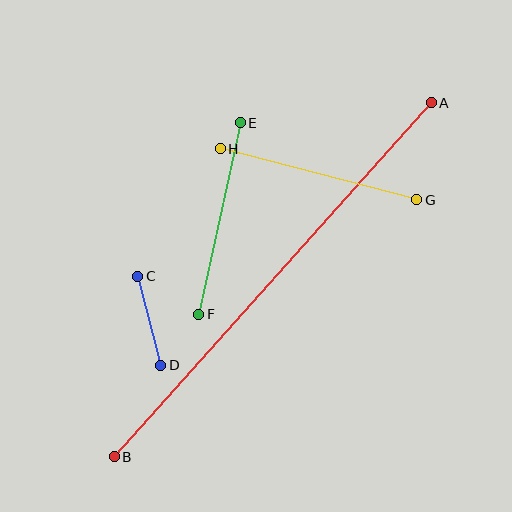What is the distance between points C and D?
The distance is approximately 92 pixels.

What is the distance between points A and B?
The distance is approximately 475 pixels.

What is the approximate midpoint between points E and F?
The midpoint is at approximately (219, 218) pixels.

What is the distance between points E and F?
The distance is approximately 196 pixels.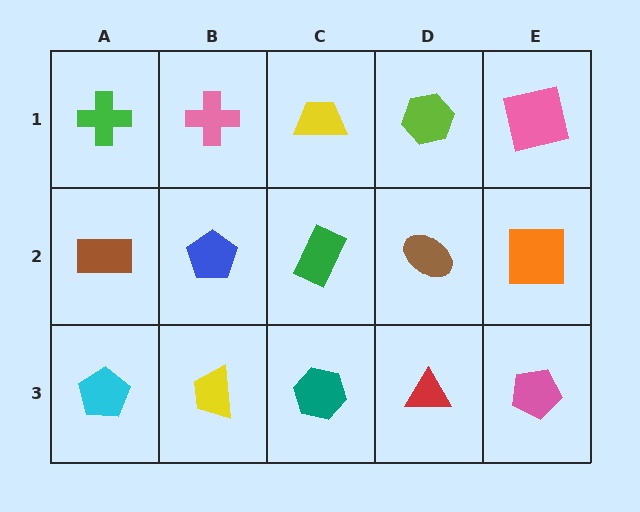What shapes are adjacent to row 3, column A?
A brown rectangle (row 2, column A), a yellow trapezoid (row 3, column B).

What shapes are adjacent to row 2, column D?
A lime hexagon (row 1, column D), a red triangle (row 3, column D), a green rectangle (row 2, column C), an orange square (row 2, column E).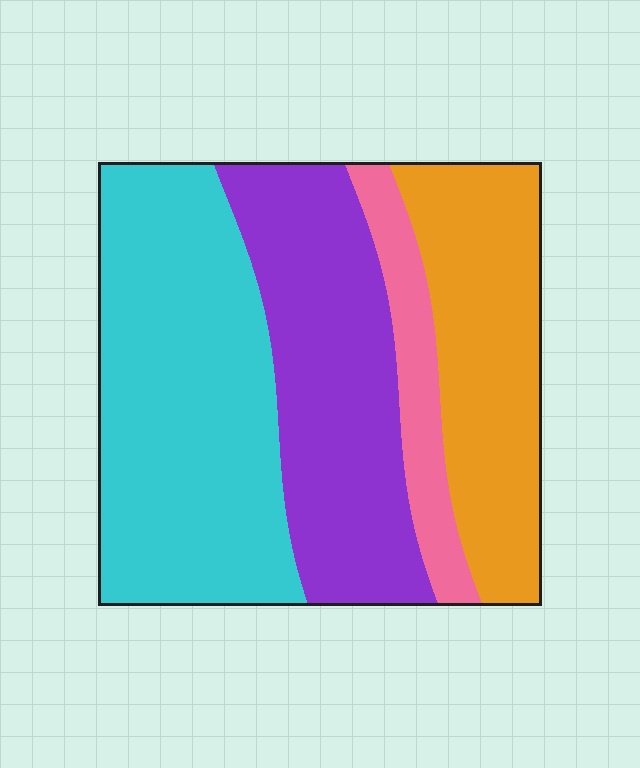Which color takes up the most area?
Cyan, at roughly 40%.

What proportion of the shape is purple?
Purple takes up about one quarter (1/4) of the shape.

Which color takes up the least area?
Pink, at roughly 10%.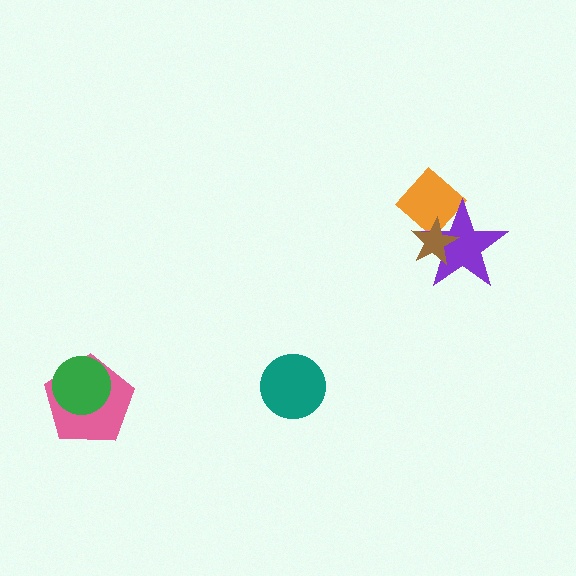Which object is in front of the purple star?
The brown star is in front of the purple star.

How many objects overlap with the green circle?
1 object overlaps with the green circle.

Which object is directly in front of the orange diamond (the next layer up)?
The purple star is directly in front of the orange diamond.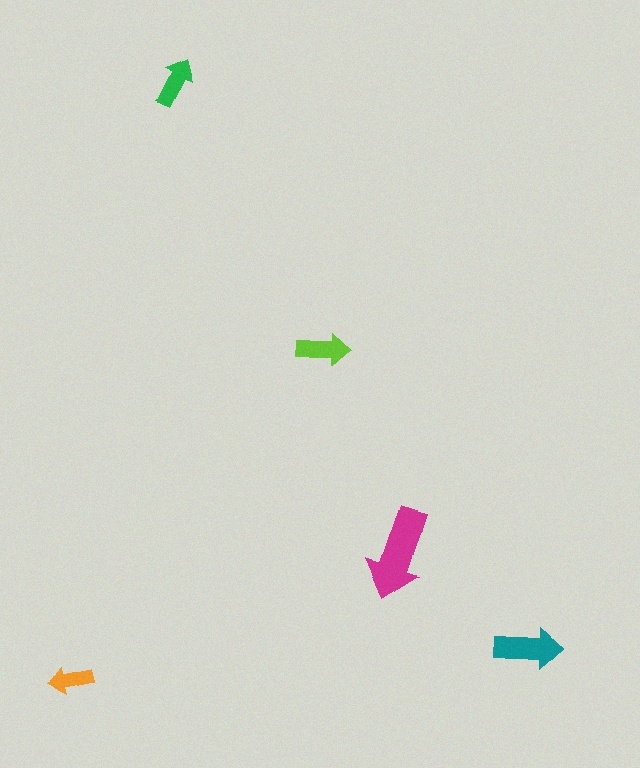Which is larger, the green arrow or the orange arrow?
The green one.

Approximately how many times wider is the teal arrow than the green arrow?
About 1.5 times wider.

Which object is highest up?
The green arrow is topmost.